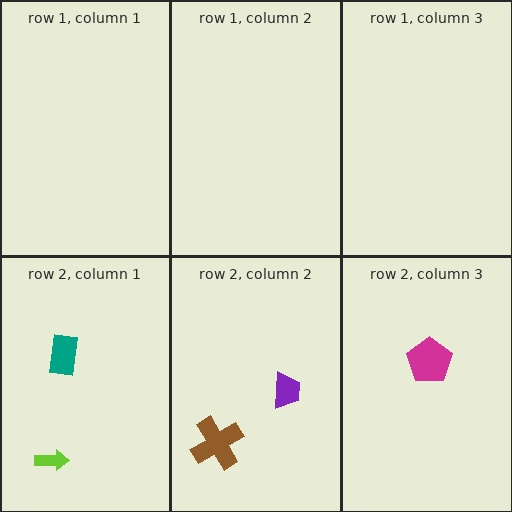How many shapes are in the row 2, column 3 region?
1.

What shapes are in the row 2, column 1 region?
The teal rectangle, the lime arrow.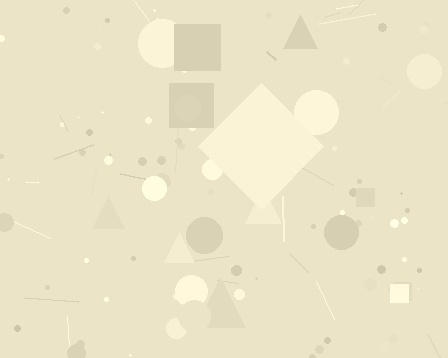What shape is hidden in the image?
A diamond is hidden in the image.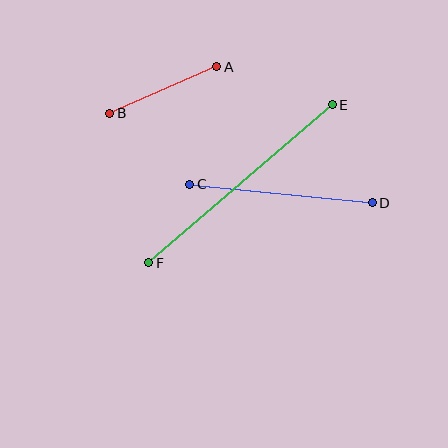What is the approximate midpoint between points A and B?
The midpoint is at approximately (163, 90) pixels.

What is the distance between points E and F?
The distance is approximately 242 pixels.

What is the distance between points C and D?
The distance is approximately 183 pixels.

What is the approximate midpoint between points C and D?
The midpoint is at approximately (281, 193) pixels.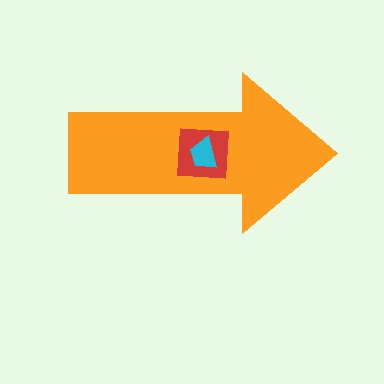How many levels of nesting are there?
3.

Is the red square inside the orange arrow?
Yes.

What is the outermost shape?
The orange arrow.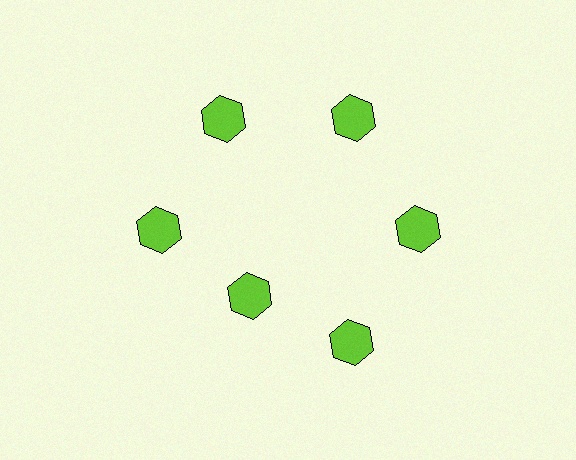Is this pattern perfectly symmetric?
No. The 6 lime hexagons are arranged in a ring, but one element near the 7 o'clock position is pulled inward toward the center, breaking the 6-fold rotational symmetry.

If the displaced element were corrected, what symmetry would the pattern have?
It would have 6-fold rotational symmetry — the pattern would map onto itself every 60 degrees.